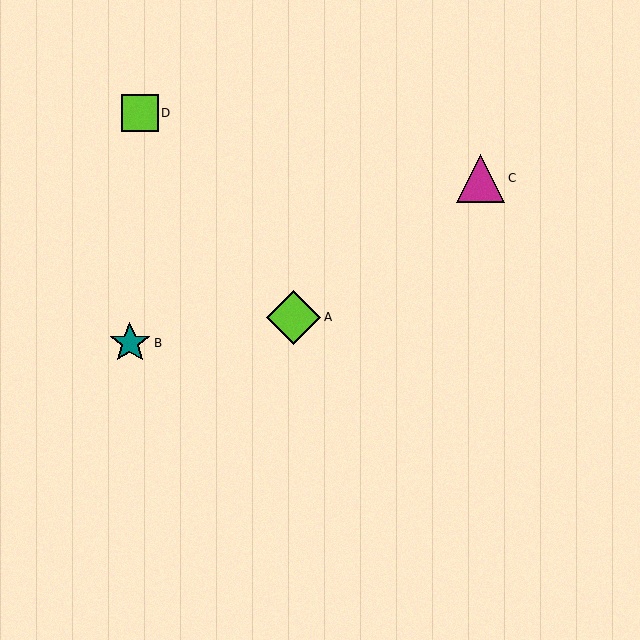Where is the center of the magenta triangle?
The center of the magenta triangle is at (480, 178).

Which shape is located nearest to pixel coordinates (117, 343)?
The teal star (labeled B) at (130, 343) is nearest to that location.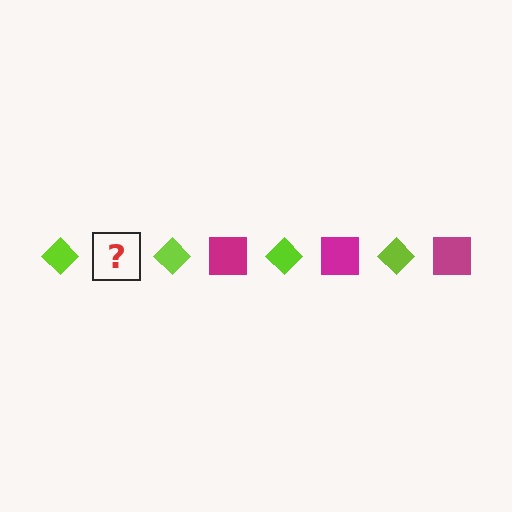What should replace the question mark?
The question mark should be replaced with a magenta square.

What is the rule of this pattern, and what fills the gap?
The rule is that the pattern alternates between lime diamond and magenta square. The gap should be filled with a magenta square.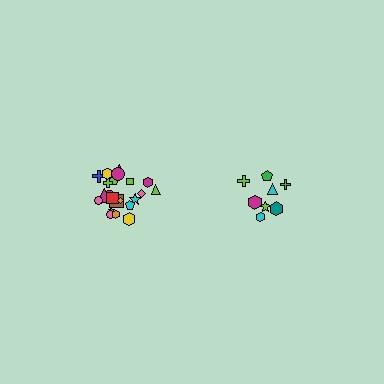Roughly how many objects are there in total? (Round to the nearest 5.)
Roughly 30 objects in total.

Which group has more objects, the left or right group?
The left group.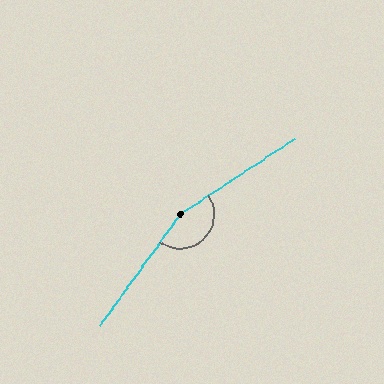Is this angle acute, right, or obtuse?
It is obtuse.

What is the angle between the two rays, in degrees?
Approximately 159 degrees.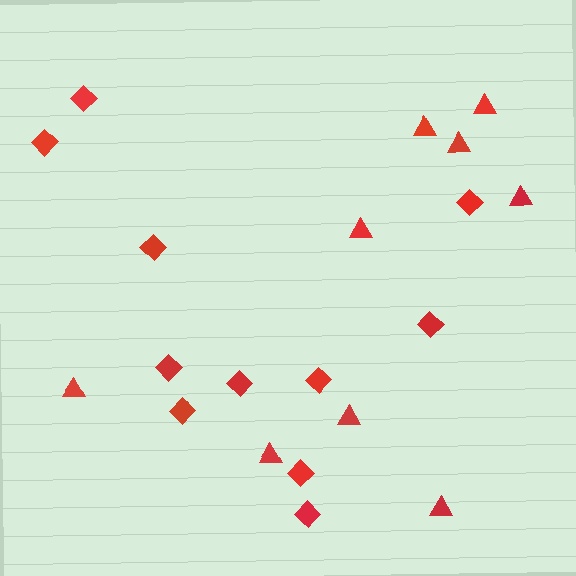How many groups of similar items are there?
There are 2 groups: one group of diamonds (11) and one group of triangles (9).